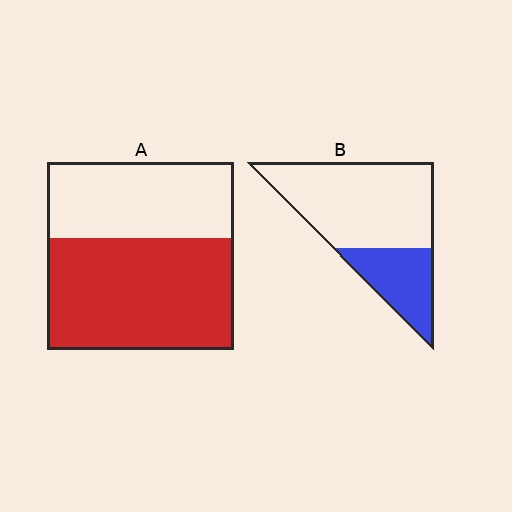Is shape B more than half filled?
No.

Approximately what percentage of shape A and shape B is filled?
A is approximately 60% and B is approximately 30%.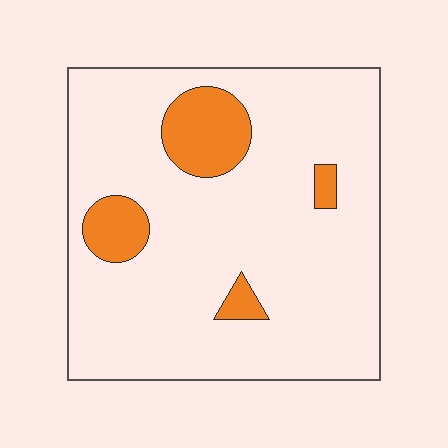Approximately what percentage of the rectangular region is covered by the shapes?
Approximately 15%.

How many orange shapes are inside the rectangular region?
4.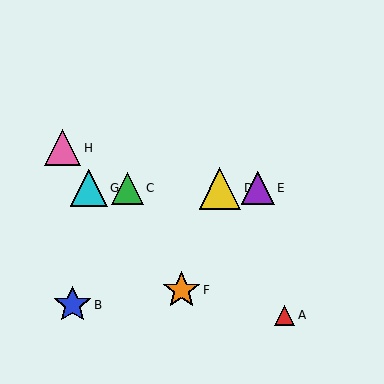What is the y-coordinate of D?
Object D is at y≈188.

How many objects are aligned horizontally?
4 objects (C, D, E, G) are aligned horizontally.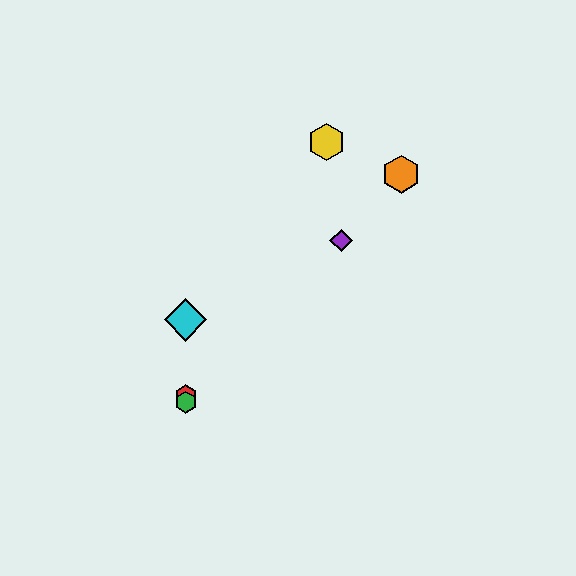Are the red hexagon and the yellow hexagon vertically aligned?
No, the red hexagon is at x≈186 and the yellow hexagon is at x≈326.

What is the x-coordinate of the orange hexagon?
The orange hexagon is at x≈401.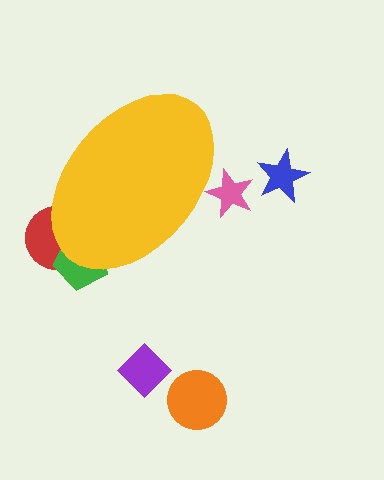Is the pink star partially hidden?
Yes, the pink star is partially hidden behind the yellow ellipse.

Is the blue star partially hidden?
No, the blue star is fully visible.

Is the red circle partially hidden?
Yes, the red circle is partially hidden behind the yellow ellipse.